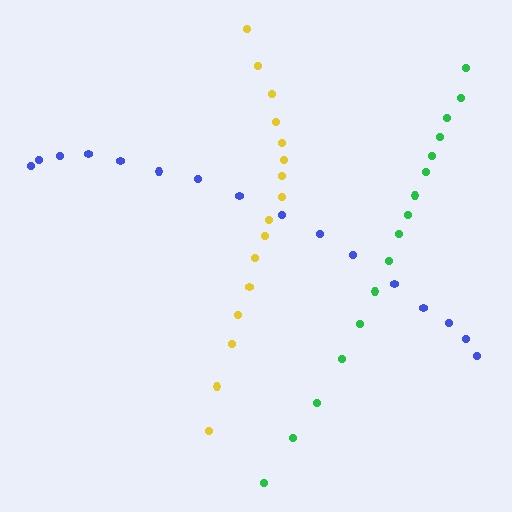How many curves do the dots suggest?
There are 3 distinct paths.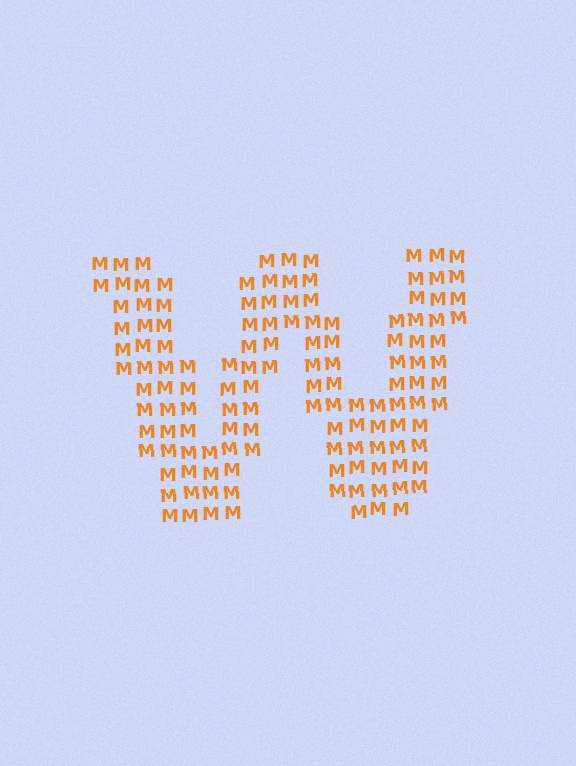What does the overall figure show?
The overall figure shows the letter W.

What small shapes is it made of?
It is made of small letter M's.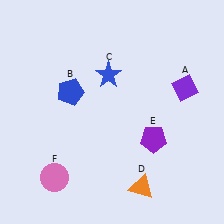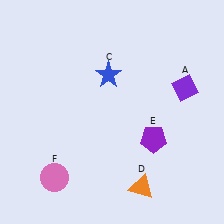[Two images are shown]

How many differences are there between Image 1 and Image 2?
There is 1 difference between the two images.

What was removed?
The blue pentagon (B) was removed in Image 2.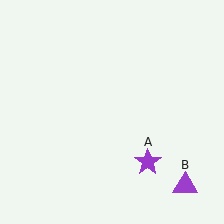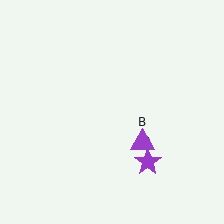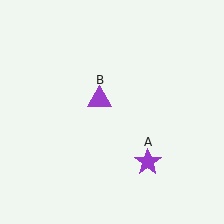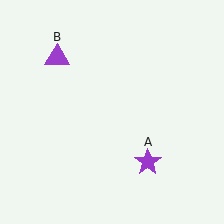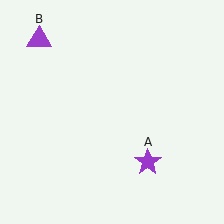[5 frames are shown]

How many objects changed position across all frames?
1 object changed position: purple triangle (object B).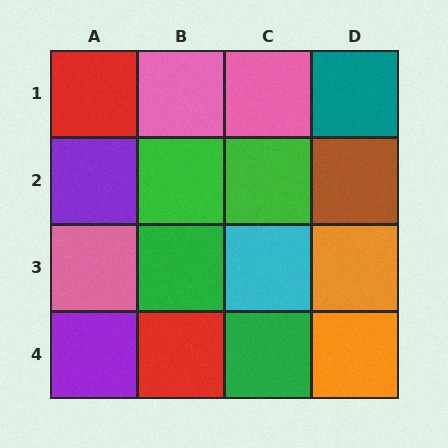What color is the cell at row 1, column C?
Pink.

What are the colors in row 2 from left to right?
Purple, green, green, brown.